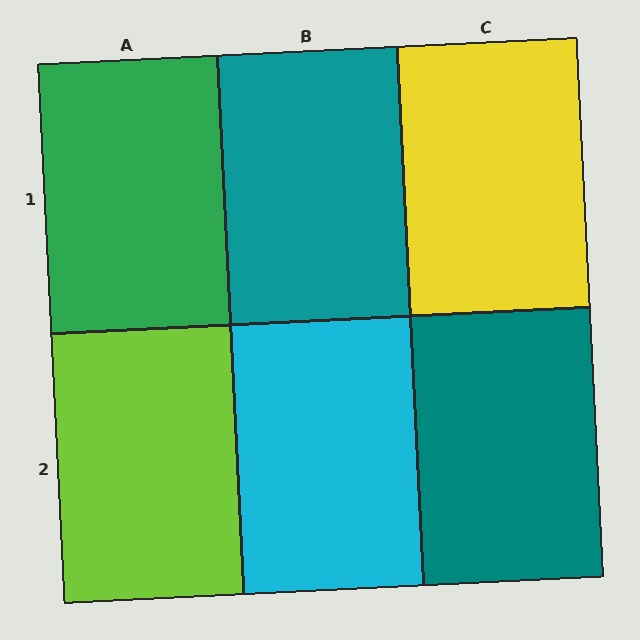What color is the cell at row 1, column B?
Teal.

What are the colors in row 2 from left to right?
Lime, cyan, teal.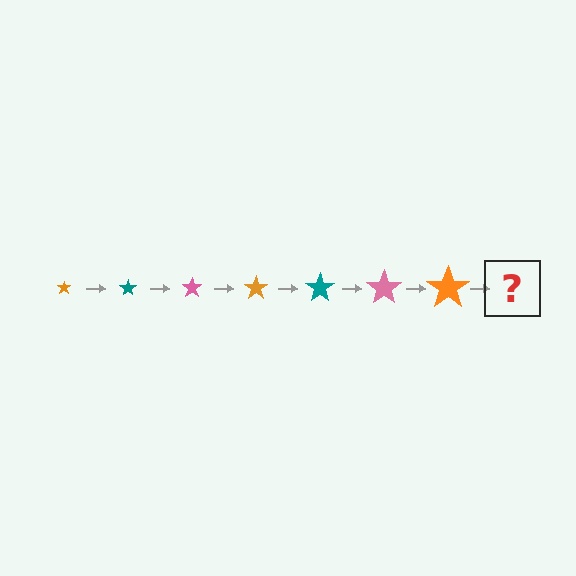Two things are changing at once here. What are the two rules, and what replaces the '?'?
The two rules are that the star grows larger each step and the color cycles through orange, teal, and pink. The '?' should be a teal star, larger than the previous one.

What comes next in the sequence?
The next element should be a teal star, larger than the previous one.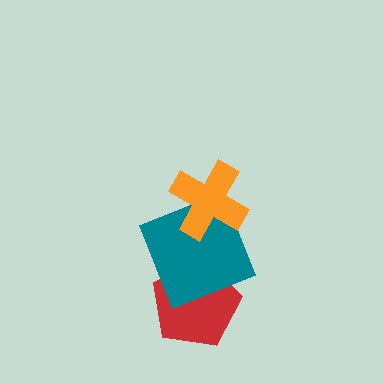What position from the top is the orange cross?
The orange cross is 1st from the top.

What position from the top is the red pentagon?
The red pentagon is 3rd from the top.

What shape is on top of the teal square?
The orange cross is on top of the teal square.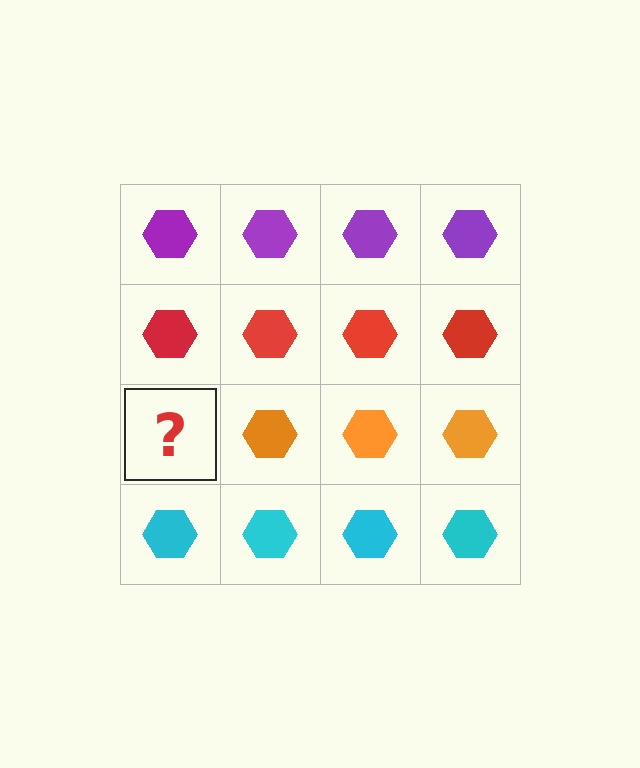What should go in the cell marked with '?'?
The missing cell should contain an orange hexagon.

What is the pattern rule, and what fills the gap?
The rule is that each row has a consistent color. The gap should be filled with an orange hexagon.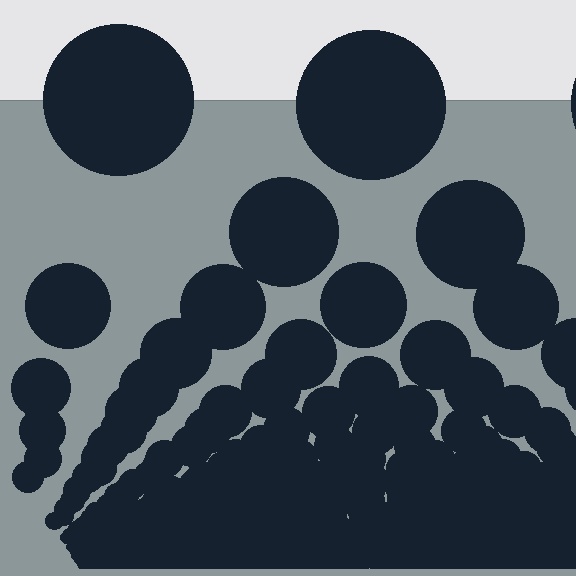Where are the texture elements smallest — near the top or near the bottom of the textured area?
Near the bottom.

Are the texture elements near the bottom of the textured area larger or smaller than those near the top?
Smaller. The gradient is inverted — elements near the bottom are smaller and denser.